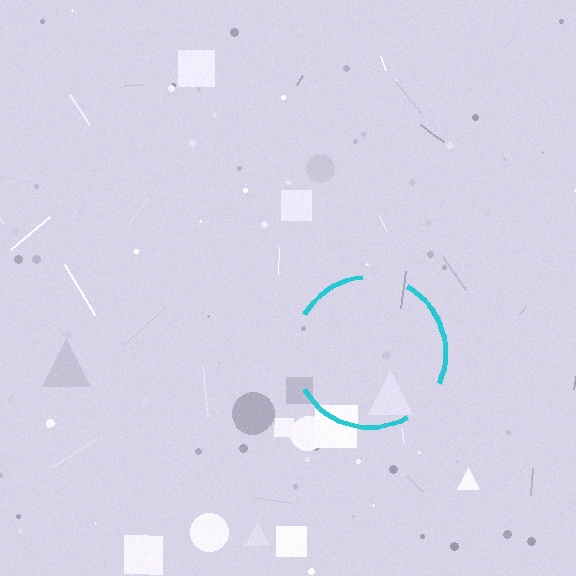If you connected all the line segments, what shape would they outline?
They would outline a circle.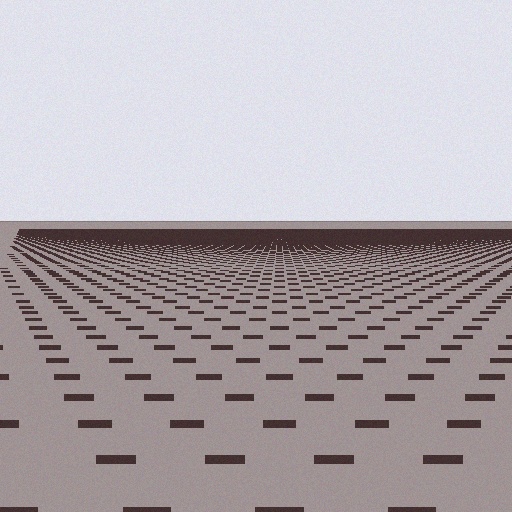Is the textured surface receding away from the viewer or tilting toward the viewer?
The surface is receding away from the viewer. Texture elements get smaller and denser toward the top.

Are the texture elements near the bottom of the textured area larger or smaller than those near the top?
Larger. Near the bottom, elements are closer to the viewer and appear at a bigger on-screen size.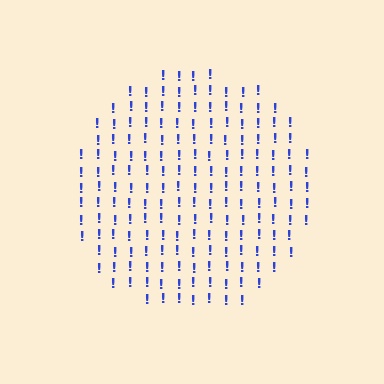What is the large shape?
The large shape is a circle.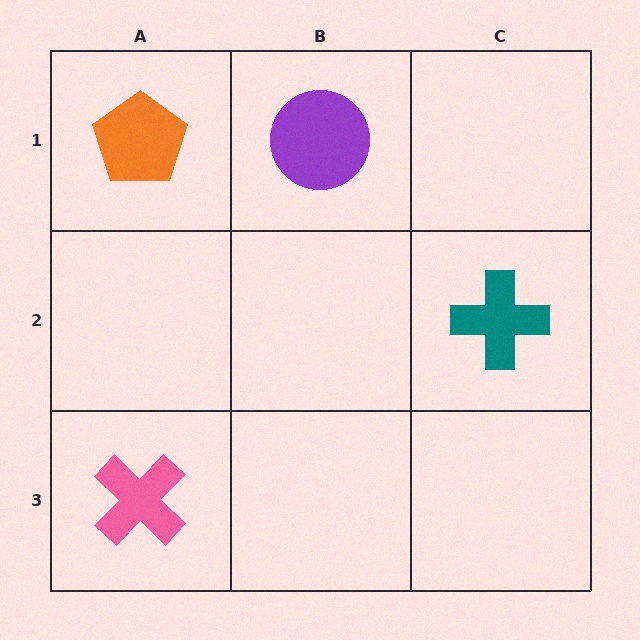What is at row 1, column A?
An orange pentagon.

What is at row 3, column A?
A pink cross.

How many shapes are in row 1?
2 shapes.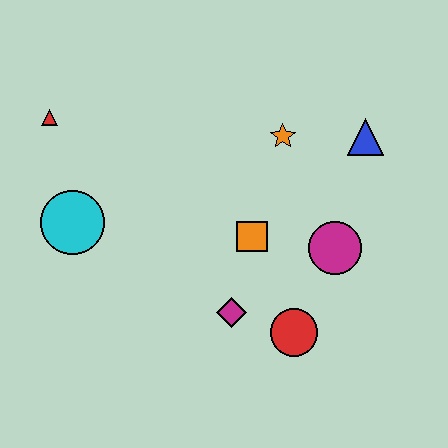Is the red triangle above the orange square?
Yes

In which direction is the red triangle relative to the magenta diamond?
The red triangle is above the magenta diamond.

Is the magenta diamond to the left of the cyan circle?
No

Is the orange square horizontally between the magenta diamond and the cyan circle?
No